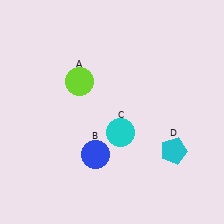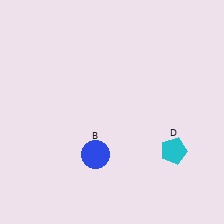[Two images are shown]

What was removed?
The cyan circle (C), the lime circle (A) were removed in Image 2.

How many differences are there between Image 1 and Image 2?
There are 2 differences between the two images.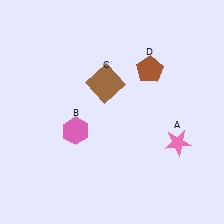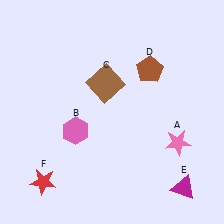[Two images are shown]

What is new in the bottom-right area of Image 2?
A magenta triangle (E) was added in the bottom-right area of Image 2.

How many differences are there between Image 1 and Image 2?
There are 2 differences between the two images.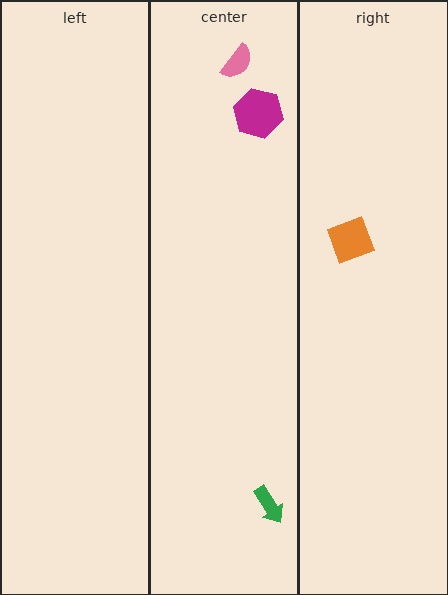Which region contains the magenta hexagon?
The center region.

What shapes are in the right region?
The orange square.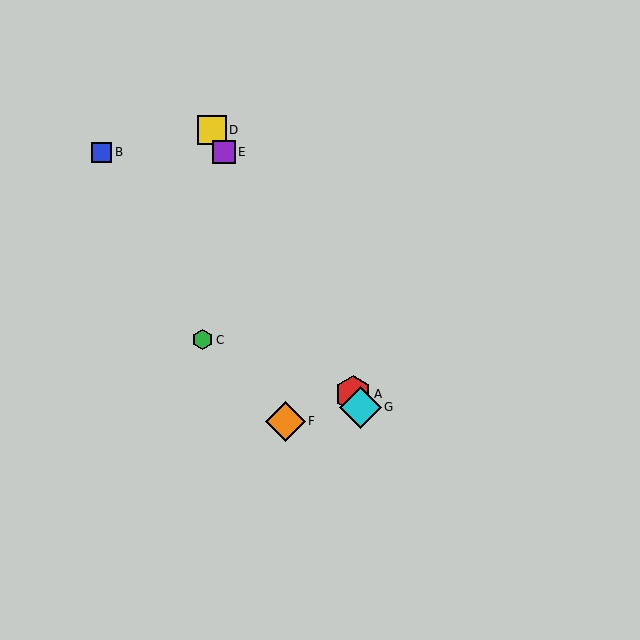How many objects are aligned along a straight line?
4 objects (A, D, E, G) are aligned along a straight line.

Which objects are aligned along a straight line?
Objects A, D, E, G are aligned along a straight line.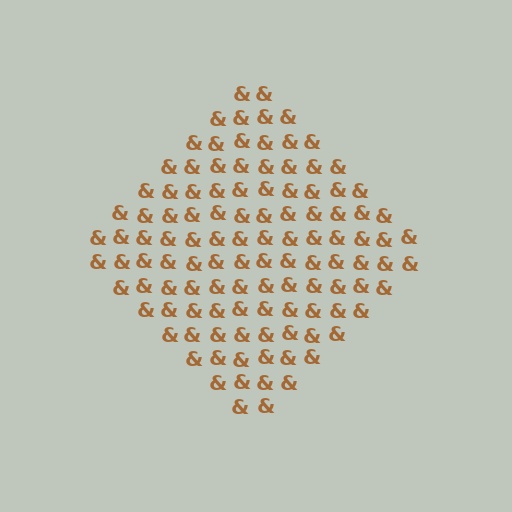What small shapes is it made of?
It is made of small ampersands.